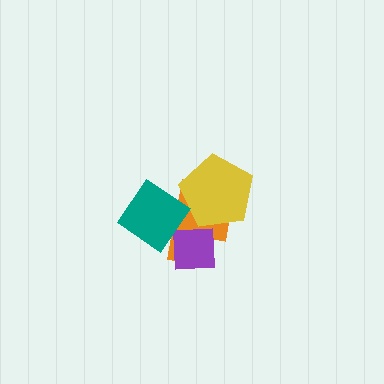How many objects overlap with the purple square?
1 object overlaps with the purple square.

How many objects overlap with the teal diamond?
1 object overlaps with the teal diamond.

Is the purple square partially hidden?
No, no other shape covers it.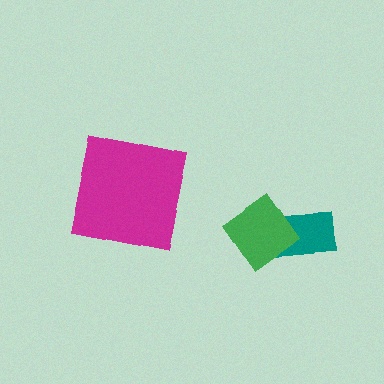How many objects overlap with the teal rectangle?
1 object overlaps with the teal rectangle.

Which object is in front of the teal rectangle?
The green diamond is in front of the teal rectangle.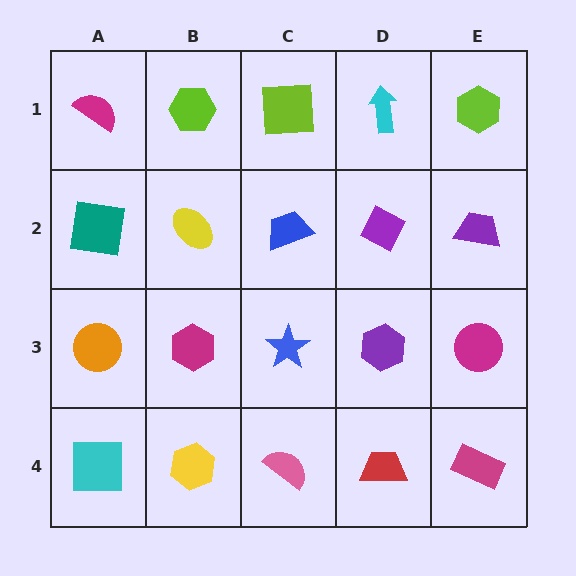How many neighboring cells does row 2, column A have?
3.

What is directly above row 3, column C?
A blue trapezoid.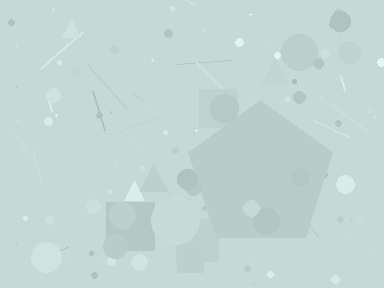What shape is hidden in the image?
A pentagon is hidden in the image.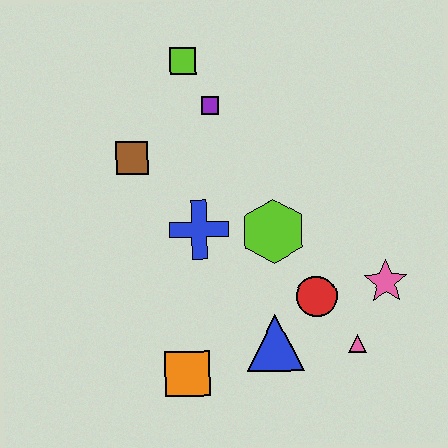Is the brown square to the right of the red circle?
No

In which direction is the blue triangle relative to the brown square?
The blue triangle is below the brown square.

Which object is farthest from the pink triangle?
The lime square is farthest from the pink triangle.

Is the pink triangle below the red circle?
Yes